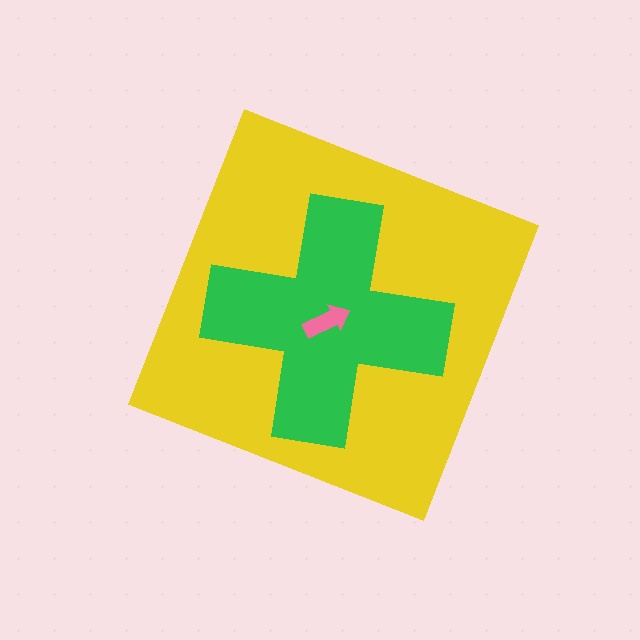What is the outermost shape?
The yellow diamond.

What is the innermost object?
The pink arrow.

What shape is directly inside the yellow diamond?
The green cross.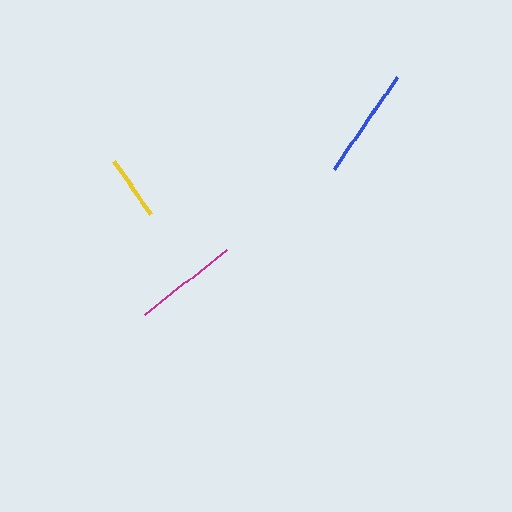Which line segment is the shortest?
The yellow line is the shortest at approximately 64 pixels.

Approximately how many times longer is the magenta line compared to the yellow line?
The magenta line is approximately 1.6 times the length of the yellow line.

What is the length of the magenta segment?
The magenta segment is approximately 104 pixels long.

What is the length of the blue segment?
The blue segment is approximately 111 pixels long.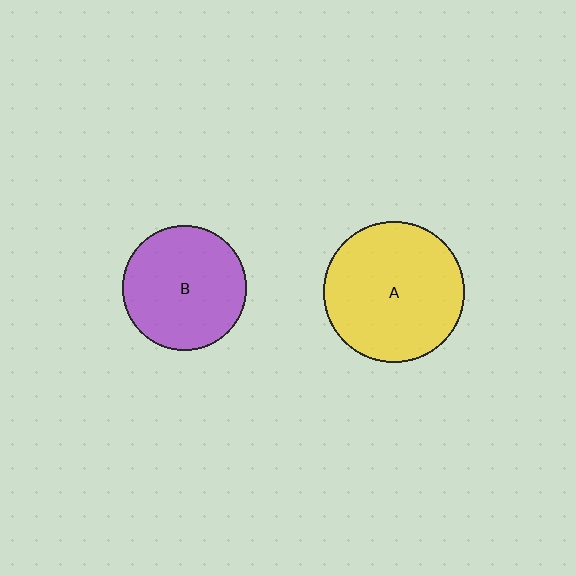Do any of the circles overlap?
No, none of the circles overlap.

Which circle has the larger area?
Circle A (yellow).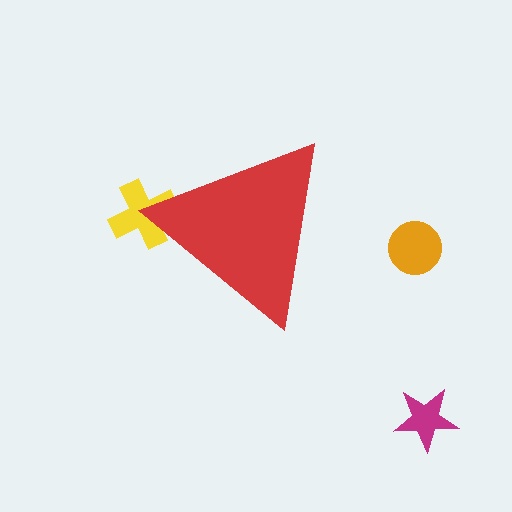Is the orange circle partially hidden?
No, the orange circle is fully visible.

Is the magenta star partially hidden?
No, the magenta star is fully visible.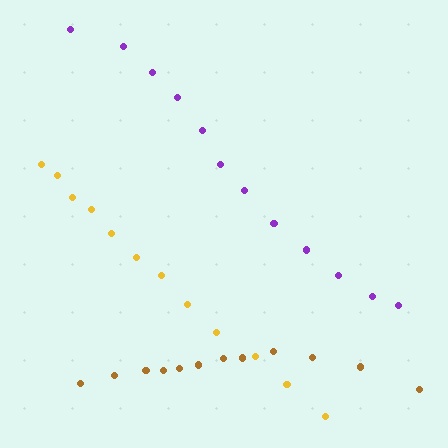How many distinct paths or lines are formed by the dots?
There are 3 distinct paths.